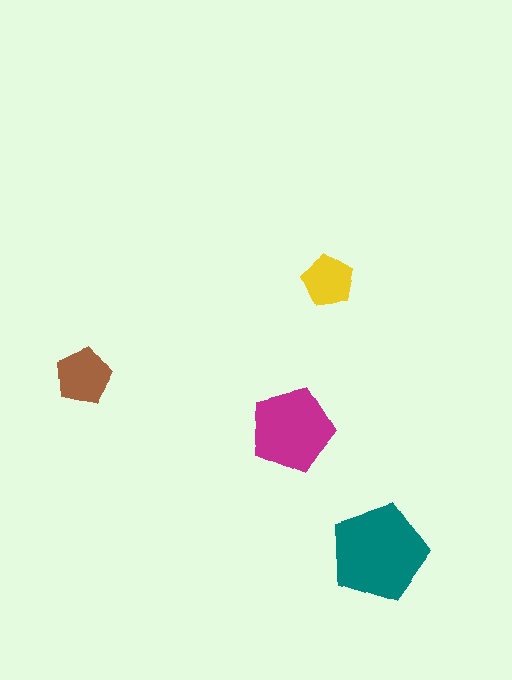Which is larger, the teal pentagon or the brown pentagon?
The teal one.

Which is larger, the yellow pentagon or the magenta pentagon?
The magenta one.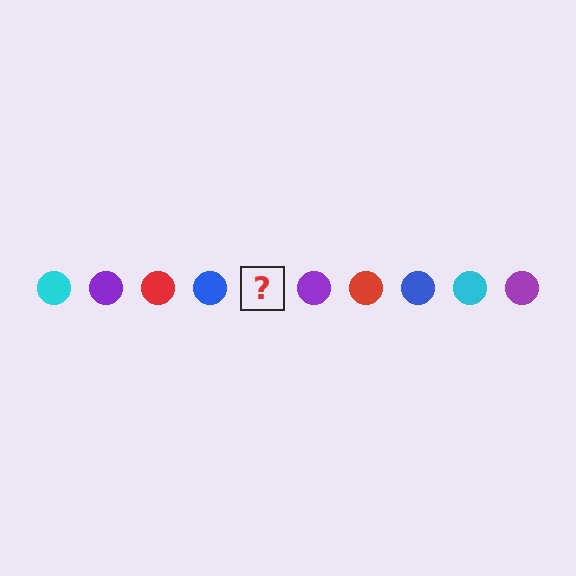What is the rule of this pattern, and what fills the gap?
The rule is that the pattern cycles through cyan, purple, red, blue circles. The gap should be filled with a cyan circle.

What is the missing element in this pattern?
The missing element is a cyan circle.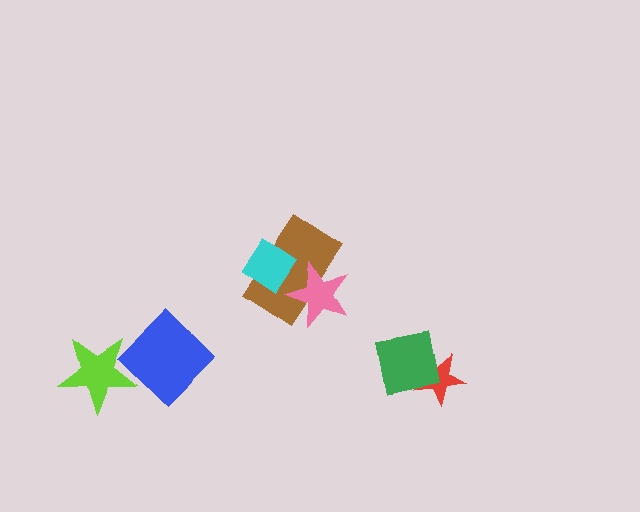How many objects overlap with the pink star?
1 object overlaps with the pink star.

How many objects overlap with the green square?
1 object overlaps with the green square.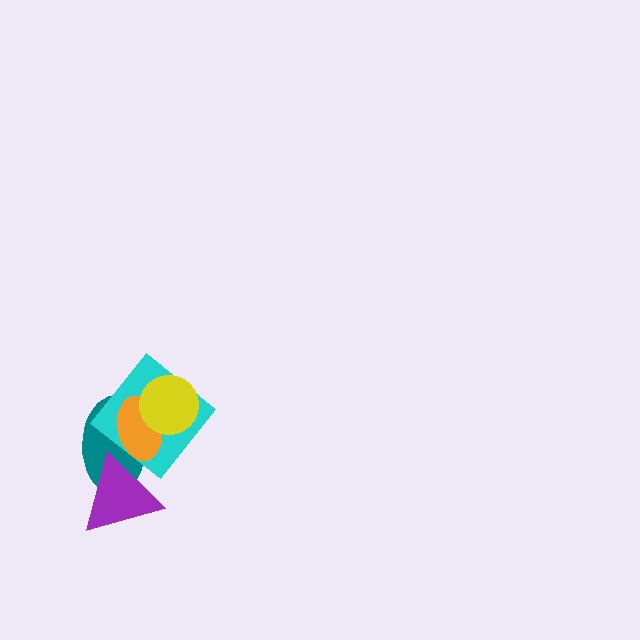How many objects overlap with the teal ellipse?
4 objects overlap with the teal ellipse.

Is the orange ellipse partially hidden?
Yes, it is partially covered by another shape.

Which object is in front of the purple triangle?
The orange ellipse is in front of the purple triangle.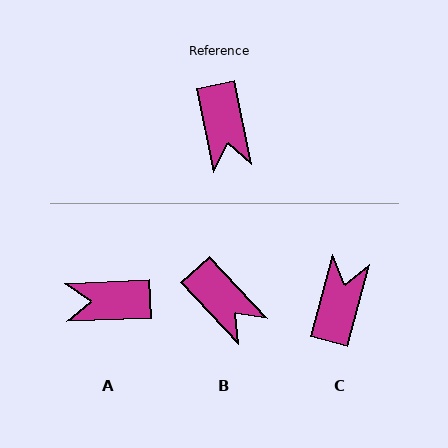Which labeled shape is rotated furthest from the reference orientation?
C, about 154 degrees away.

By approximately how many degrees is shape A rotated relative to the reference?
Approximately 99 degrees clockwise.